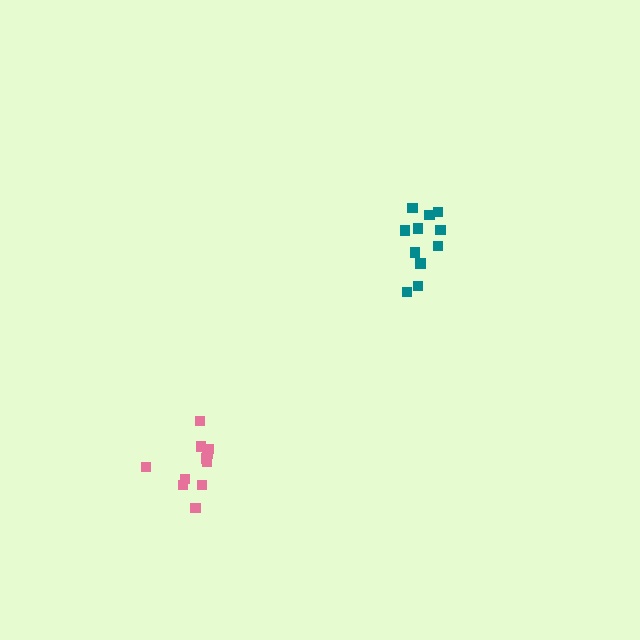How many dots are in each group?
Group 1: 11 dots, Group 2: 11 dots (22 total).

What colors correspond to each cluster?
The clusters are colored: teal, pink.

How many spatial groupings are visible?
There are 2 spatial groupings.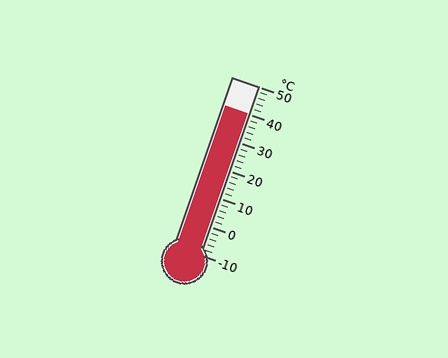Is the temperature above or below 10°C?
The temperature is above 10°C.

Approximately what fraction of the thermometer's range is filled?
The thermometer is filled to approximately 85% of its range.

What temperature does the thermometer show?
The thermometer shows approximately 40°C.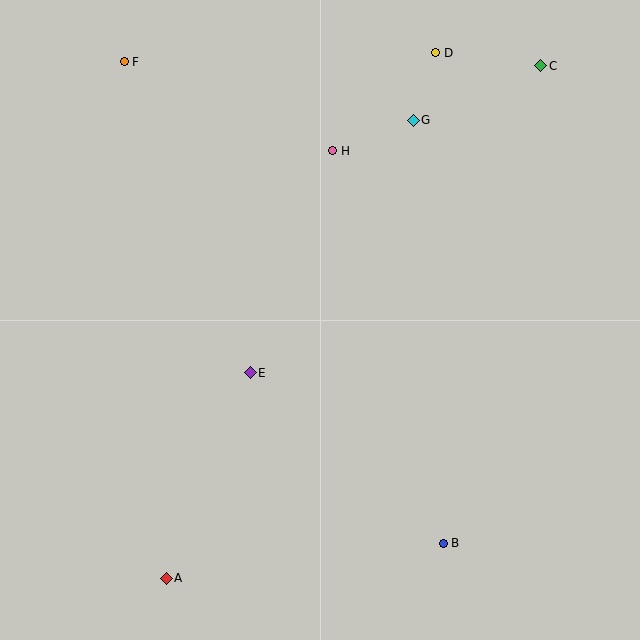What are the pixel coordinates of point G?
Point G is at (413, 120).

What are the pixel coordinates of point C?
Point C is at (541, 66).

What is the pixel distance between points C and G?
The distance between C and G is 138 pixels.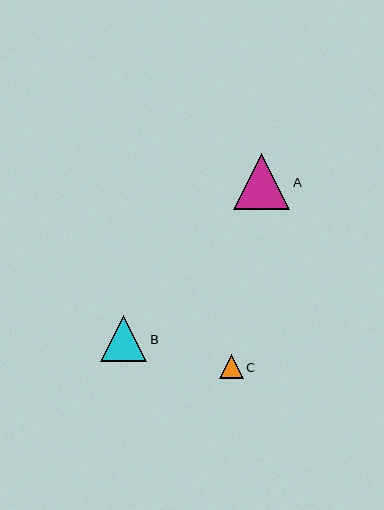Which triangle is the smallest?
Triangle C is the smallest with a size of approximately 24 pixels.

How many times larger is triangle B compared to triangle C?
Triangle B is approximately 1.9 times the size of triangle C.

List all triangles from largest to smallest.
From largest to smallest: A, B, C.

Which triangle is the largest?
Triangle A is the largest with a size of approximately 56 pixels.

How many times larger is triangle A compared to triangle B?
Triangle A is approximately 1.2 times the size of triangle B.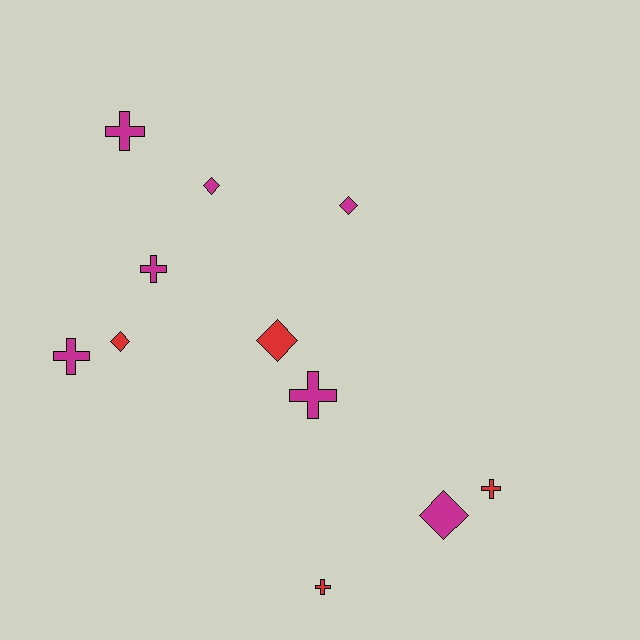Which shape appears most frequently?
Cross, with 6 objects.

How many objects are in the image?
There are 11 objects.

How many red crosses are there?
There are 2 red crosses.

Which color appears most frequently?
Magenta, with 7 objects.